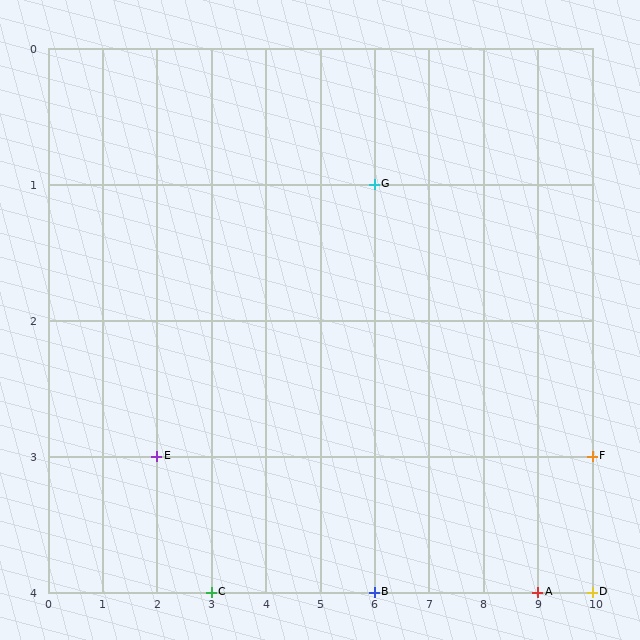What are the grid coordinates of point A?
Point A is at grid coordinates (9, 4).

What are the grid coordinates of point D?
Point D is at grid coordinates (10, 4).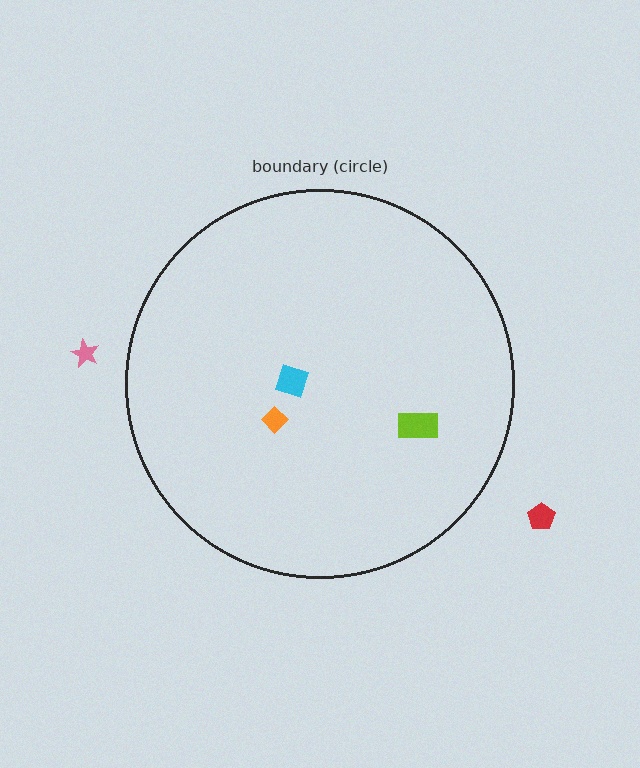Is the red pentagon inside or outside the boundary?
Outside.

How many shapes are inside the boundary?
3 inside, 2 outside.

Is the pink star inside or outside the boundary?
Outside.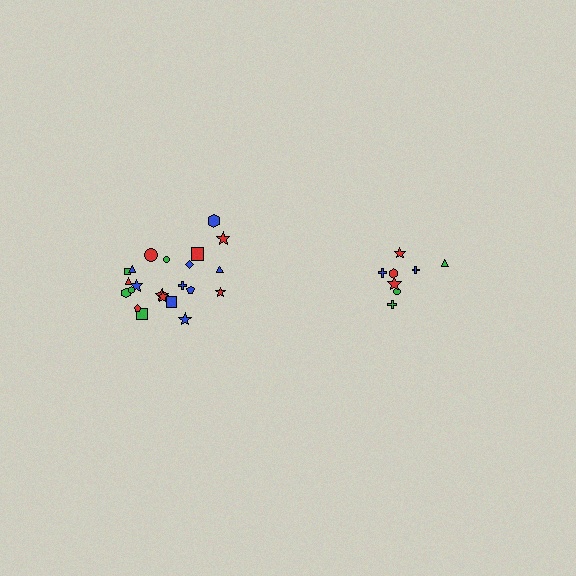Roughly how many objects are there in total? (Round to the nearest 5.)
Roughly 30 objects in total.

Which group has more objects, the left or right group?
The left group.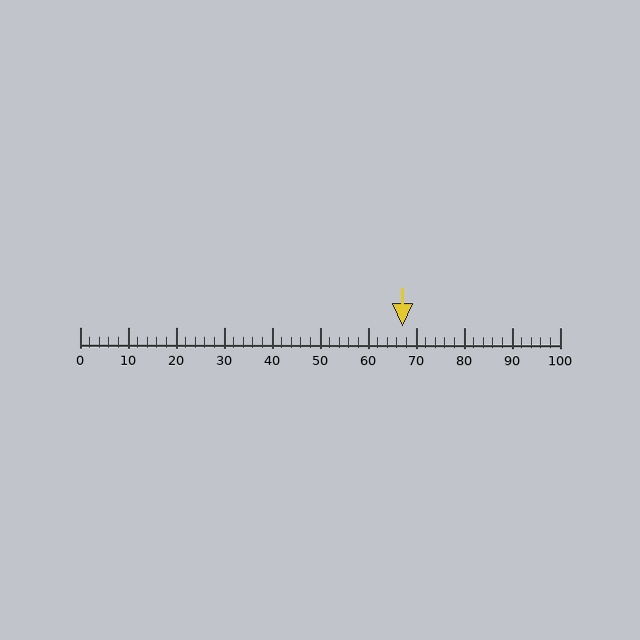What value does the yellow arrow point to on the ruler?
The yellow arrow points to approximately 67.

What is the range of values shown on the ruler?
The ruler shows values from 0 to 100.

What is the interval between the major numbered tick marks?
The major tick marks are spaced 10 units apart.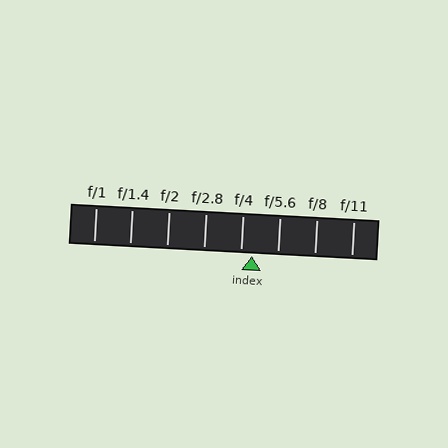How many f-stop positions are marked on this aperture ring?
There are 8 f-stop positions marked.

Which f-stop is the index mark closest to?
The index mark is closest to f/4.